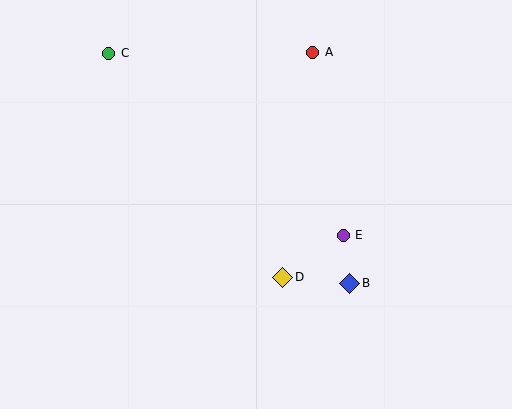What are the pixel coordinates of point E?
Point E is at (343, 235).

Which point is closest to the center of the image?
Point D at (283, 277) is closest to the center.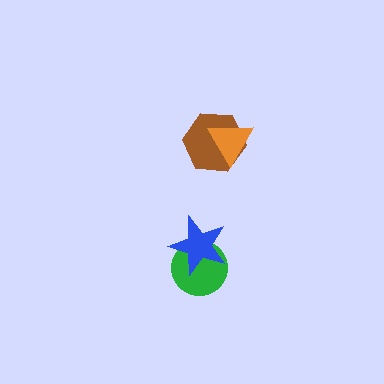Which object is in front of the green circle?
The blue star is in front of the green circle.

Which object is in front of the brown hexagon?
The orange triangle is in front of the brown hexagon.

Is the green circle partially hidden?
Yes, it is partially covered by another shape.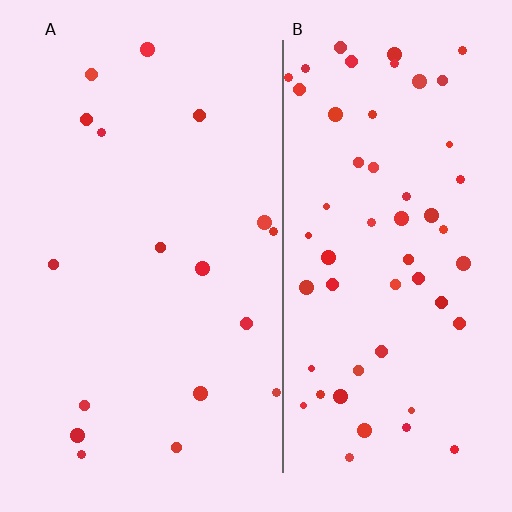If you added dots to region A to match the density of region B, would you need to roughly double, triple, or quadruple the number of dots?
Approximately triple.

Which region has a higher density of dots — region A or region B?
B (the right).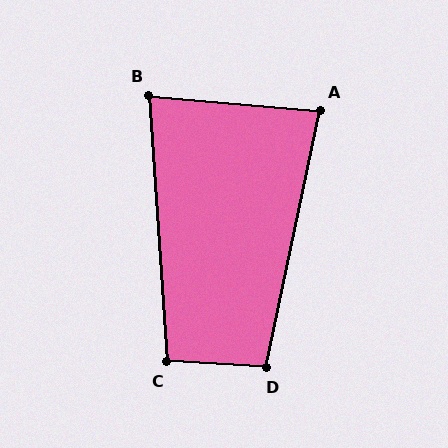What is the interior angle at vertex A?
Approximately 83 degrees (acute).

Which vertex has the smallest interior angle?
B, at approximately 81 degrees.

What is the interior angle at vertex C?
Approximately 97 degrees (obtuse).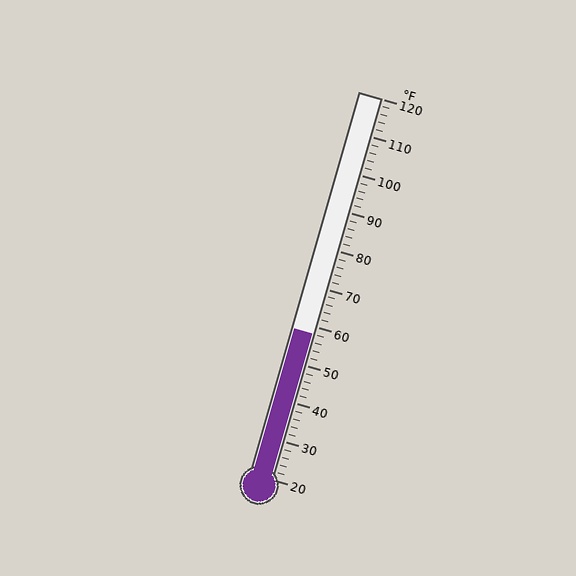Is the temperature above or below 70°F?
The temperature is below 70°F.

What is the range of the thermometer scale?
The thermometer scale ranges from 20°F to 120°F.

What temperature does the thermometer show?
The thermometer shows approximately 58°F.